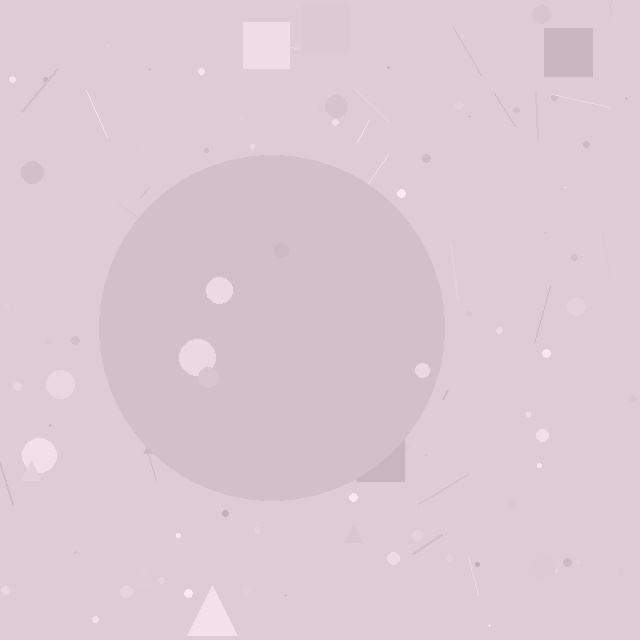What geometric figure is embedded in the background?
A circle is embedded in the background.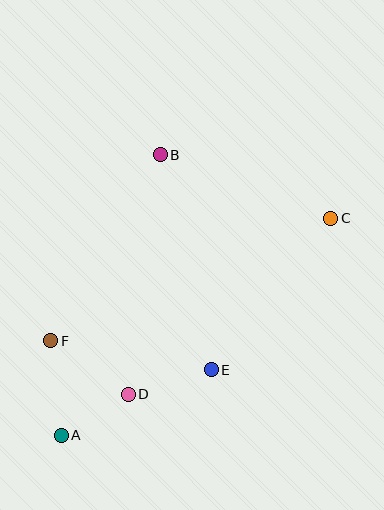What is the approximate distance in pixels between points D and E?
The distance between D and E is approximately 87 pixels.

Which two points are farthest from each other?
Points A and C are farthest from each other.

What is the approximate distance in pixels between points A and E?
The distance between A and E is approximately 164 pixels.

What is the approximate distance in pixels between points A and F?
The distance between A and F is approximately 95 pixels.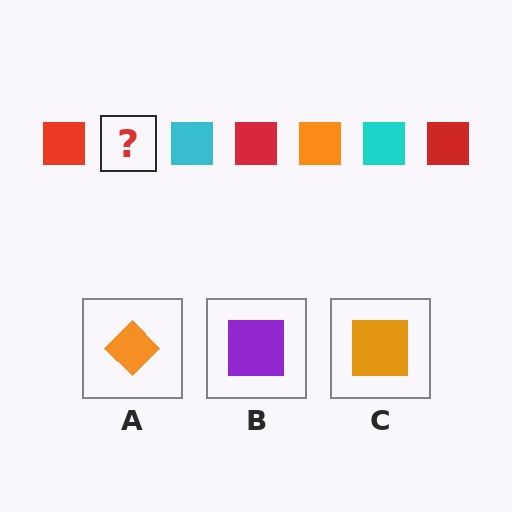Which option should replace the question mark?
Option C.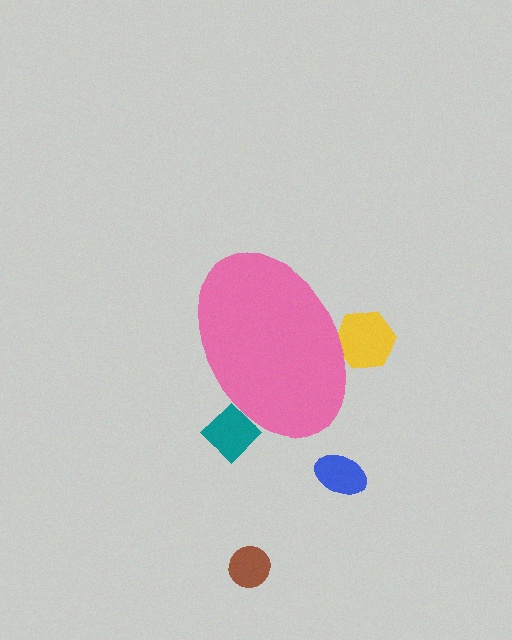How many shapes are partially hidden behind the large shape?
2 shapes are partially hidden.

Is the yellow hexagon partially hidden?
Yes, the yellow hexagon is partially hidden behind the pink ellipse.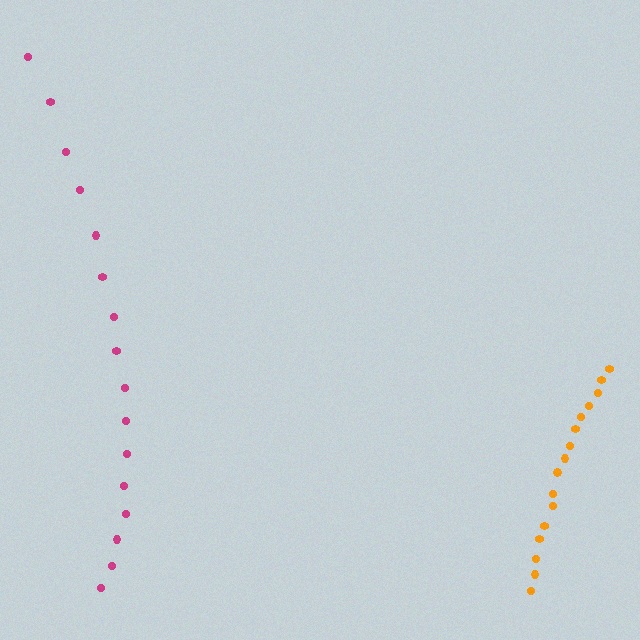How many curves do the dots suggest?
There are 2 distinct paths.